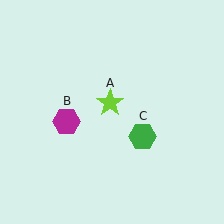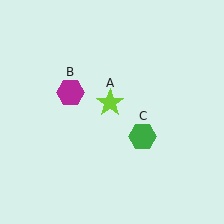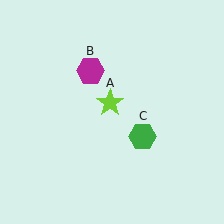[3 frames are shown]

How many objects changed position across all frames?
1 object changed position: magenta hexagon (object B).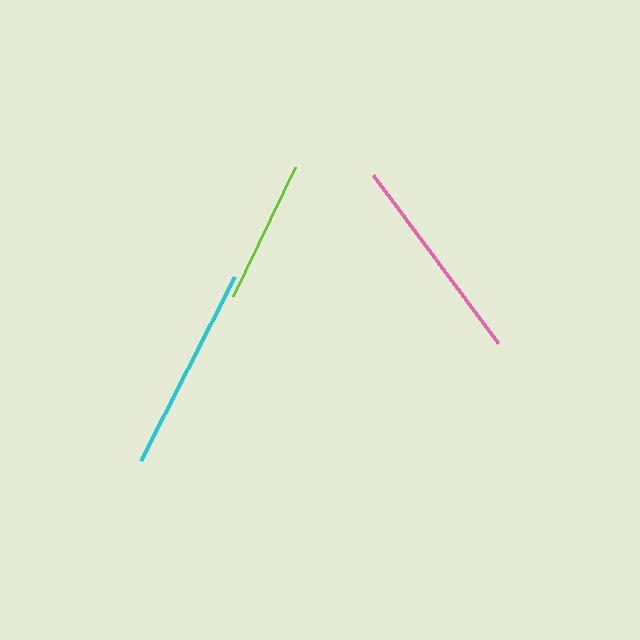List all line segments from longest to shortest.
From longest to shortest: pink, cyan, lime.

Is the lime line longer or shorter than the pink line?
The pink line is longer than the lime line.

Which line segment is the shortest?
The lime line is the shortest at approximately 143 pixels.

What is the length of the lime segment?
The lime segment is approximately 143 pixels long.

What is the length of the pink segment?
The pink segment is approximately 209 pixels long.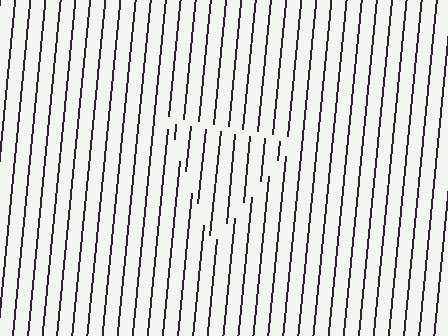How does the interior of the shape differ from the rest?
The interior of the shape contains the same grating, shifted by half a period — the contour is defined by the phase discontinuity where line-ends from the inner and outer gratings abut.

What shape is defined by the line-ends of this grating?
An illusory triangle. The interior of the shape contains the same grating, shifted by half a period — the contour is defined by the phase discontinuity where line-ends from the inner and outer gratings abut.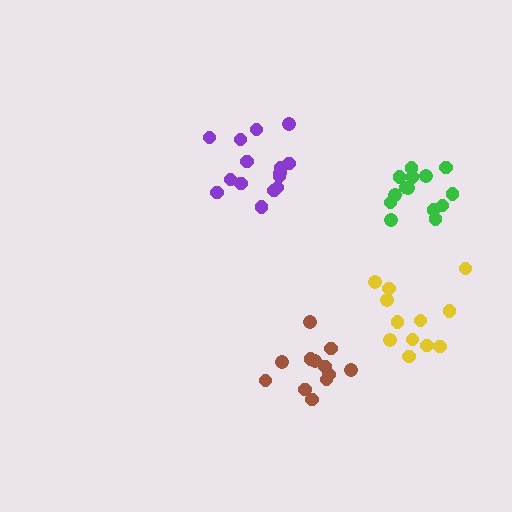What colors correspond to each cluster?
The clusters are colored: purple, green, brown, yellow.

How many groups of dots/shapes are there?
There are 4 groups.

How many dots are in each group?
Group 1: 15 dots, Group 2: 14 dots, Group 3: 12 dots, Group 4: 12 dots (53 total).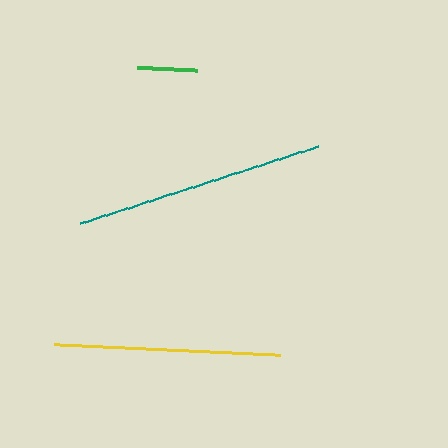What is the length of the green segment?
The green segment is approximately 60 pixels long.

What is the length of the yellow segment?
The yellow segment is approximately 225 pixels long.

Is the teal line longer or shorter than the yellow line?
The teal line is longer than the yellow line.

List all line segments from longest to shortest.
From longest to shortest: teal, yellow, green.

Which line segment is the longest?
The teal line is the longest at approximately 251 pixels.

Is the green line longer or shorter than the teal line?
The teal line is longer than the green line.